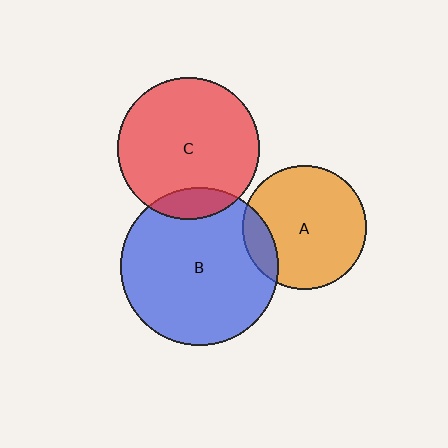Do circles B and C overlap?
Yes.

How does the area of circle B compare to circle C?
Approximately 1.2 times.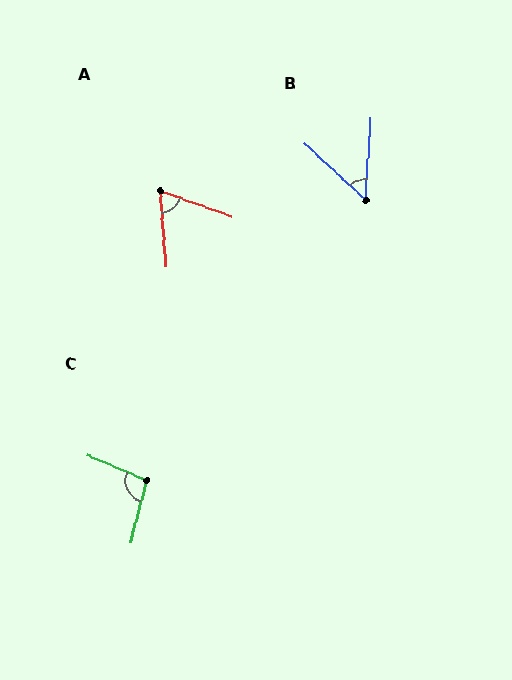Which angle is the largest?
C, at approximately 99 degrees.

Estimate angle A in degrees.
Approximately 66 degrees.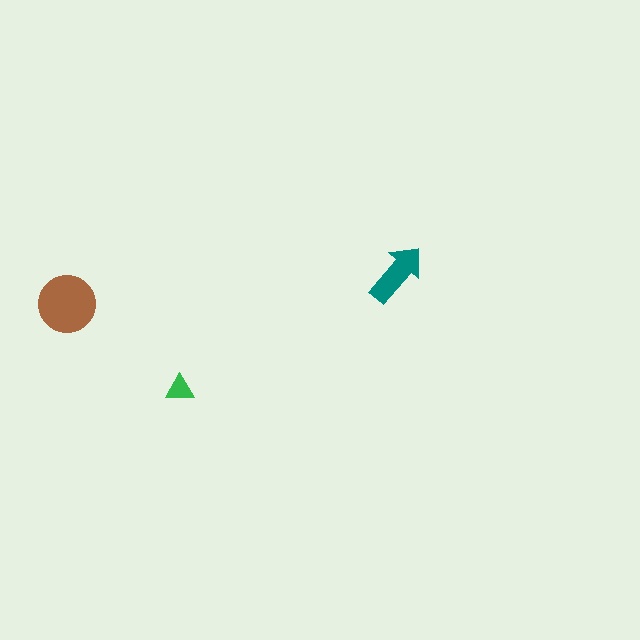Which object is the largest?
The brown circle.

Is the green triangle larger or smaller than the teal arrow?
Smaller.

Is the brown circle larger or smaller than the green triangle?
Larger.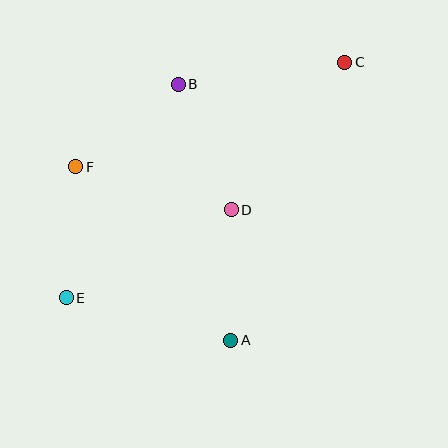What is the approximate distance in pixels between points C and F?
The distance between C and F is approximately 289 pixels.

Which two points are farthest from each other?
Points C and E are farthest from each other.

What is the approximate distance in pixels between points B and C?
The distance between B and C is approximately 168 pixels.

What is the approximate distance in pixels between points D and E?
The distance between D and E is approximately 187 pixels.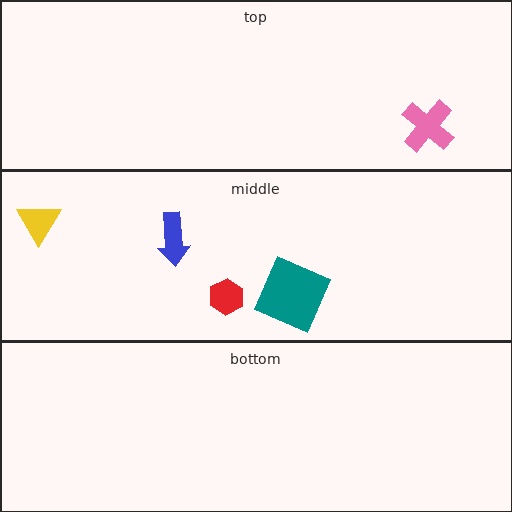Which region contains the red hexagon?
The middle region.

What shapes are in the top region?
The pink cross.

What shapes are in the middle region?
The teal square, the yellow triangle, the blue arrow, the red hexagon.